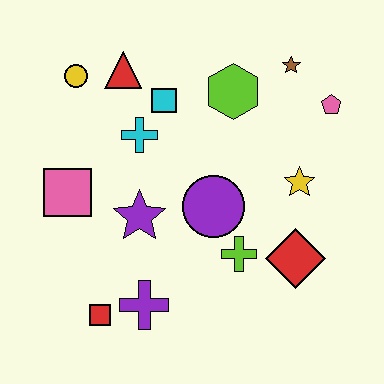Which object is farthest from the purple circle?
The yellow circle is farthest from the purple circle.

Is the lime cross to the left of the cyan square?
No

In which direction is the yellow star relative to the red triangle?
The yellow star is to the right of the red triangle.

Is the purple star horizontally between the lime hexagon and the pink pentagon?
No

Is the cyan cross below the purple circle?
No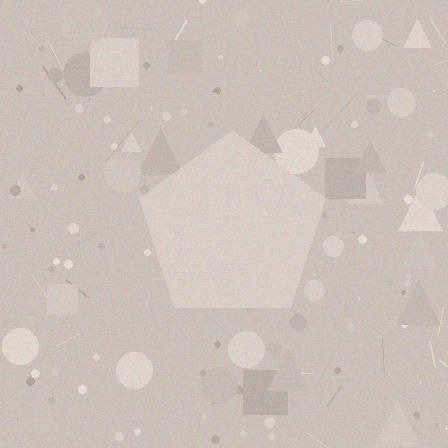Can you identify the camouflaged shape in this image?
The camouflaged shape is a pentagon.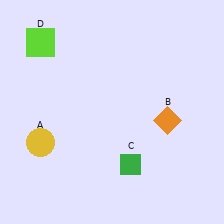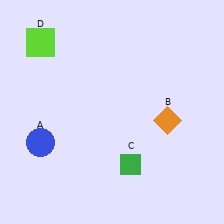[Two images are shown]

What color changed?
The circle (A) changed from yellow in Image 1 to blue in Image 2.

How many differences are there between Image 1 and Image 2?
There is 1 difference between the two images.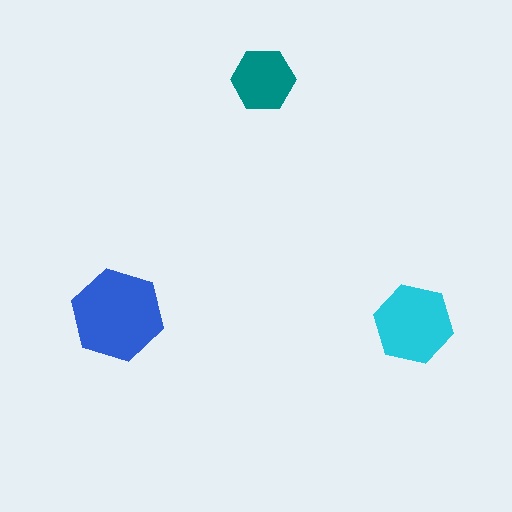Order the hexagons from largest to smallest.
the blue one, the cyan one, the teal one.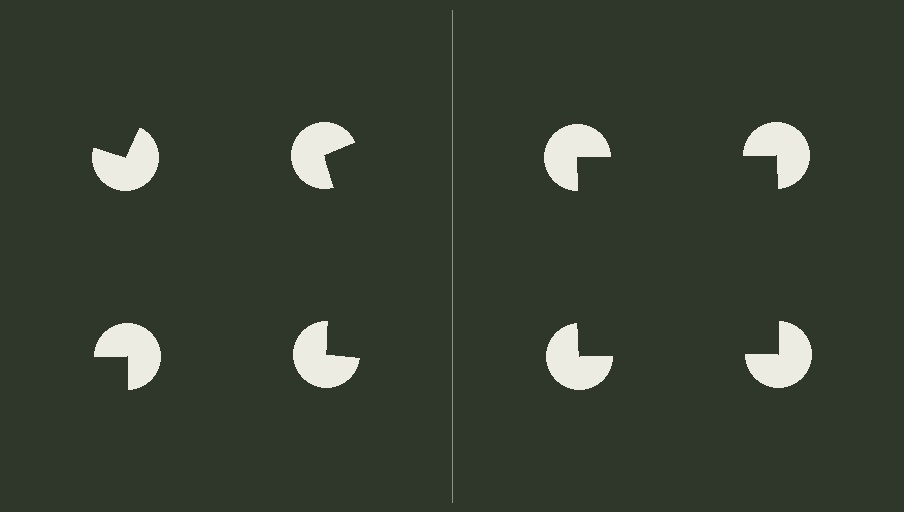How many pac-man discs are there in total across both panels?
8 — 4 on each side.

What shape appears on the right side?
An illusory square.